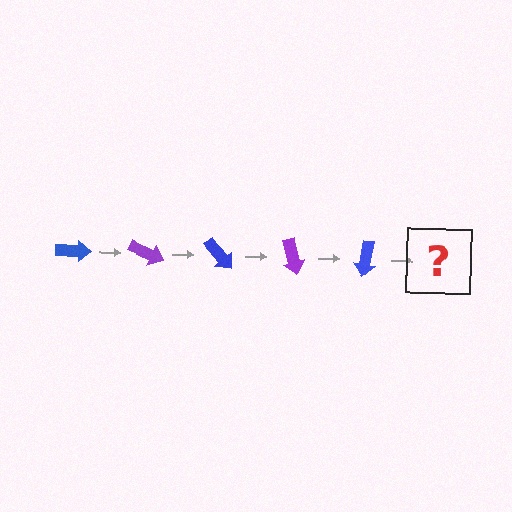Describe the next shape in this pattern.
It should be a purple arrow, rotated 125 degrees from the start.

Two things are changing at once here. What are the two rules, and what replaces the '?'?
The two rules are that it rotates 25 degrees each step and the color cycles through blue and purple. The '?' should be a purple arrow, rotated 125 degrees from the start.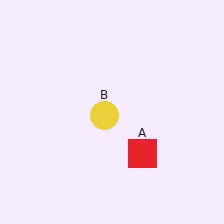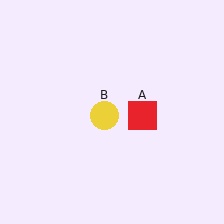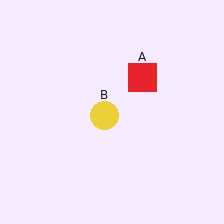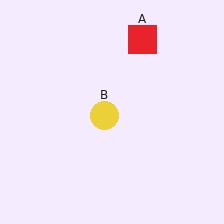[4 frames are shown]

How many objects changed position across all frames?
1 object changed position: red square (object A).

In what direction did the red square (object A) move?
The red square (object A) moved up.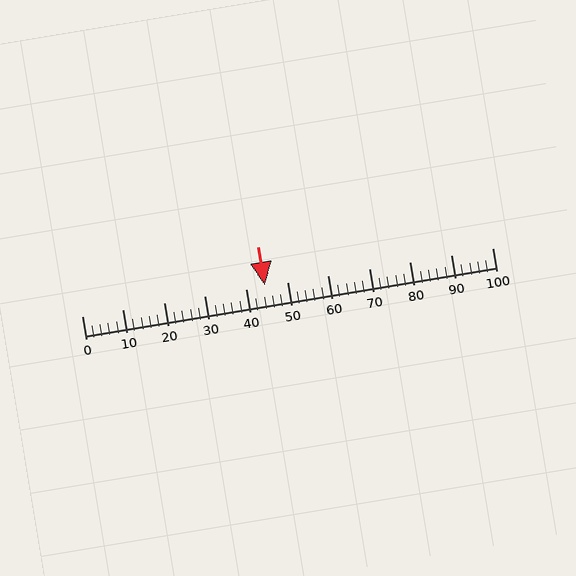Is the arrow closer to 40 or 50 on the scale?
The arrow is closer to 40.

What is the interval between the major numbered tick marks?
The major tick marks are spaced 10 units apart.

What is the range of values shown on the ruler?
The ruler shows values from 0 to 100.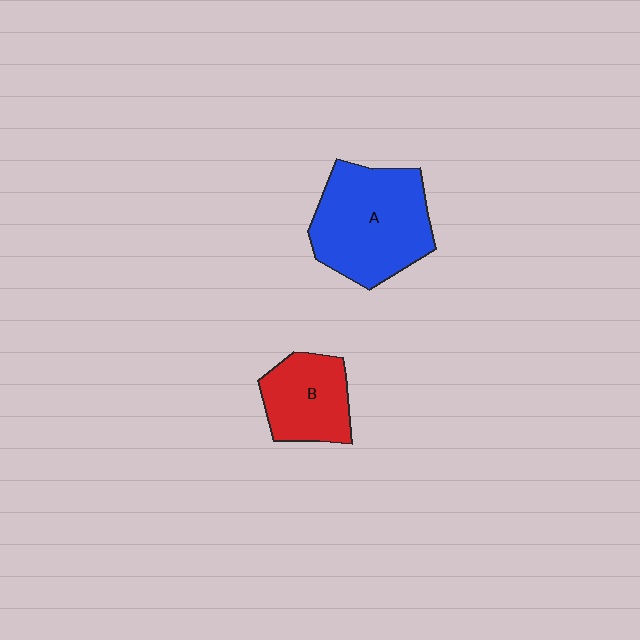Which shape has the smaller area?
Shape B (red).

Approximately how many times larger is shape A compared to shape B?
Approximately 1.7 times.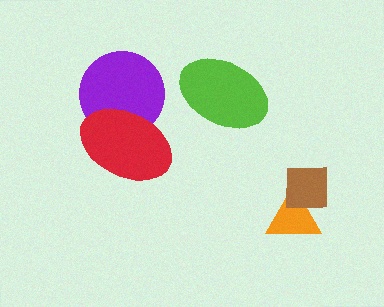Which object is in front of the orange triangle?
The brown square is in front of the orange triangle.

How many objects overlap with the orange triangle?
1 object overlaps with the orange triangle.